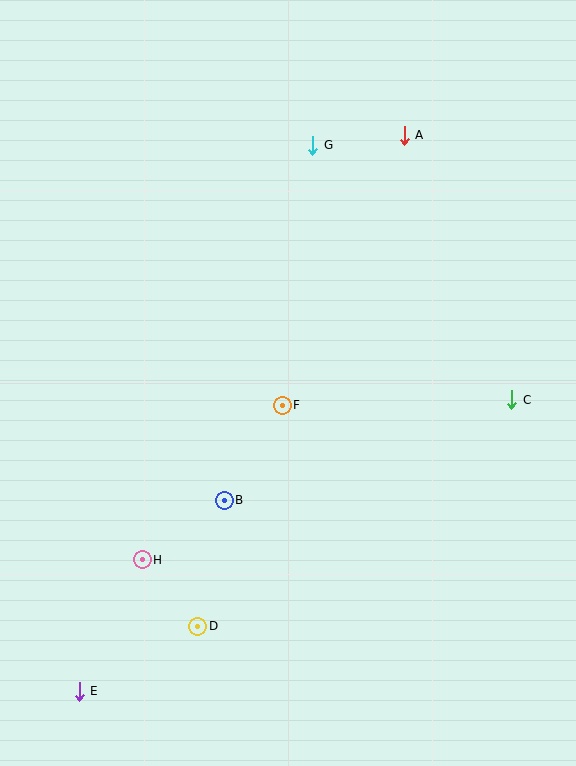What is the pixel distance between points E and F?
The distance between E and F is 350 pixels.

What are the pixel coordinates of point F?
Point F is at (282, 405).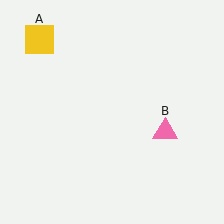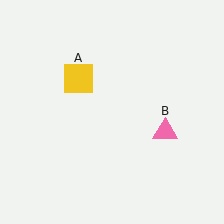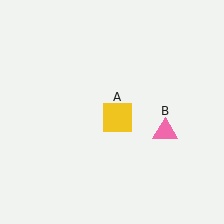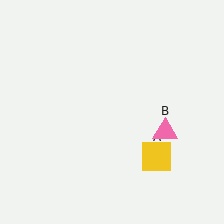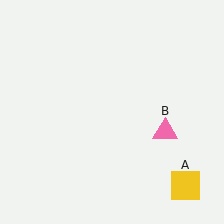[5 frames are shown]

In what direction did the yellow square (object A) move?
The yellow square (object A) moved down and to the right.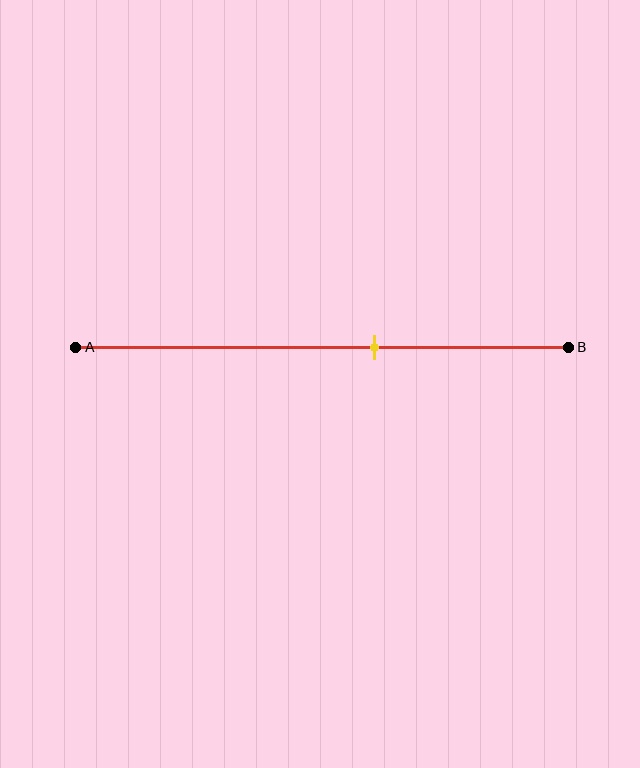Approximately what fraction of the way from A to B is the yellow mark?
The yellow mark is approximately 60% of the way from A to B.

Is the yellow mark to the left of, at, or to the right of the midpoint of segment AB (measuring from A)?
The yellow mark is to the right of the midpoint of segment AB.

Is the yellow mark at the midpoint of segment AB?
No, the mark is at about 60% from A, not at the 50% midpoint.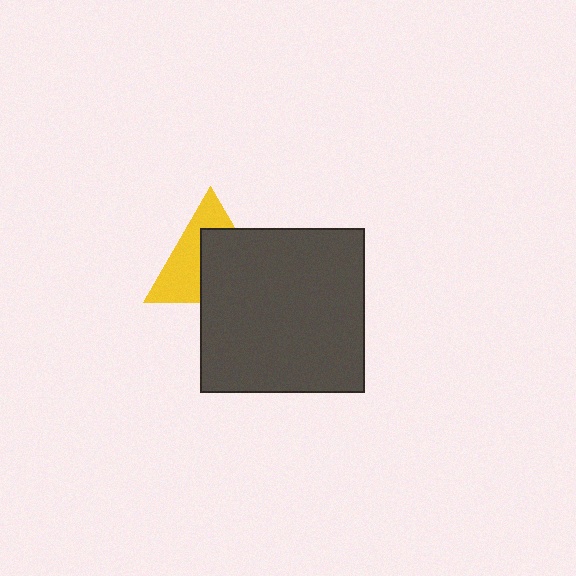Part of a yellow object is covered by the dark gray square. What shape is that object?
It is a triangle.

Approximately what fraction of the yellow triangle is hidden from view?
Roughly 54% of the yellow triangle is hidden behind the dark gray square.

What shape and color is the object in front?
The object in front is a dark gray square.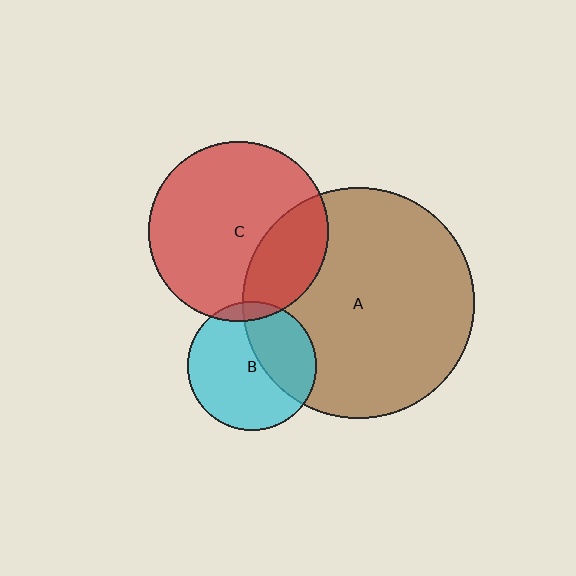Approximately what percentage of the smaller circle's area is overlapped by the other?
Approximately 35%.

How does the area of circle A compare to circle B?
Approximately 3.2 times.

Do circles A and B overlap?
Yes.